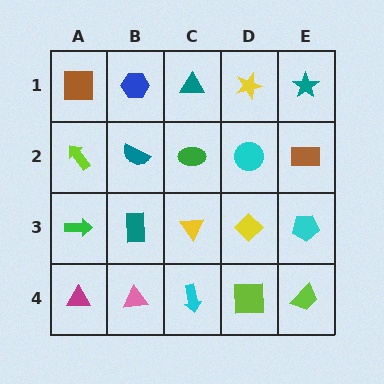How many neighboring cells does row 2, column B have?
4.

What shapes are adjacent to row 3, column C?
A green ellipse (row 2, column C), a cyan arrow (row 4, column C), a teal rectangle (row 3, column B), a yellow diamond (row 3, column D).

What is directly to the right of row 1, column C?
A yellow star.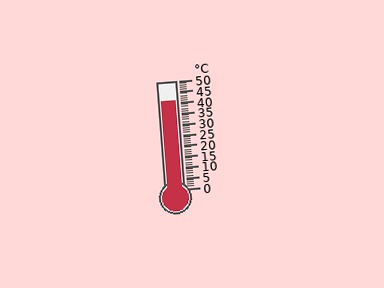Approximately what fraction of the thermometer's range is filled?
The thermometer is filled to approximately 80% of its range.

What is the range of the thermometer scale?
The thermometer scale ranges from 0°C to 50°C.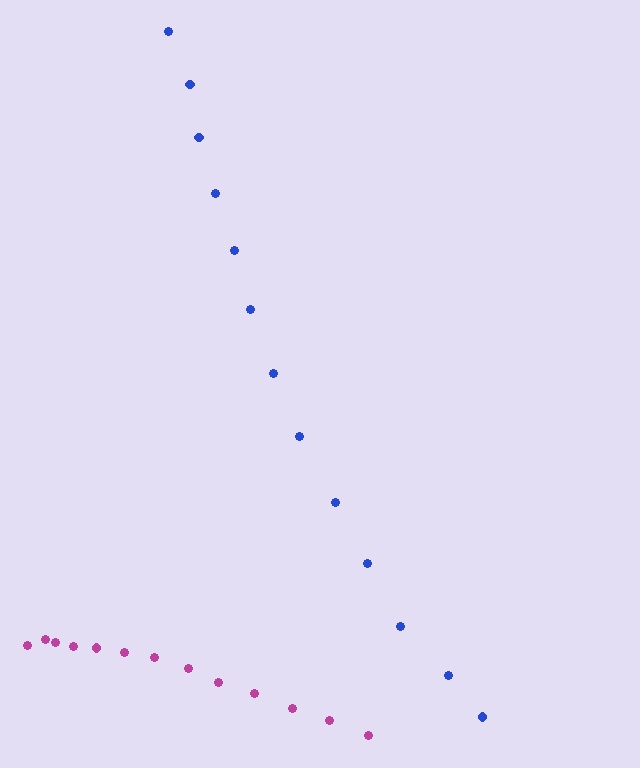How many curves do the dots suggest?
There are 2 distinct paths.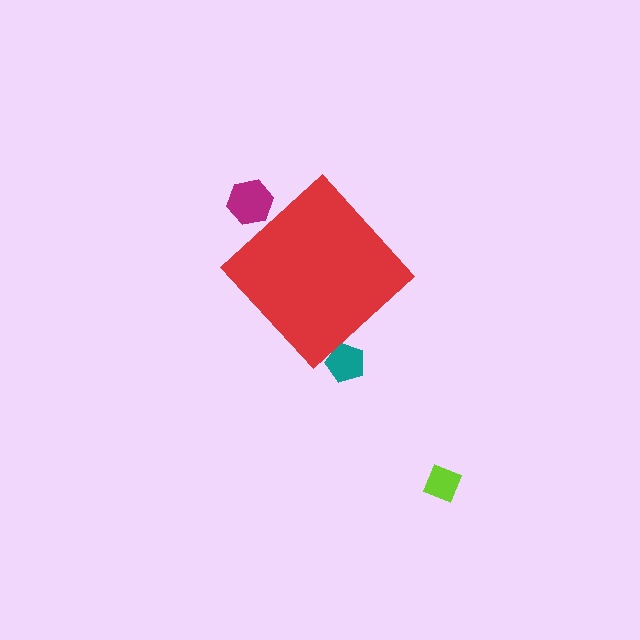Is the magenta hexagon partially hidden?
Yes, the magenta hexagon is partially hidden behind the red diamond.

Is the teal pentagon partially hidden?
Yes, the teal pentagon is partially hidden behind the red diamond.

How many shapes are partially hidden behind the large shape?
2 shapes are partially hidden.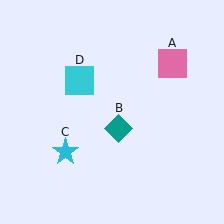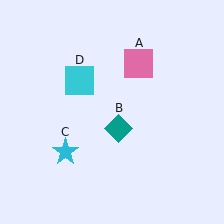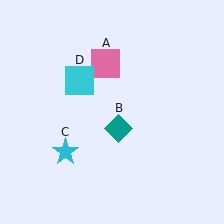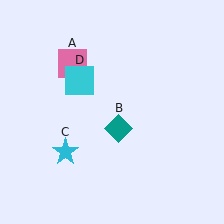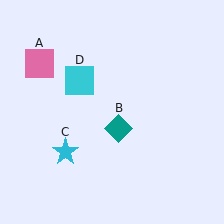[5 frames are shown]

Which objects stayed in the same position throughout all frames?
Teal diamond (object B) and cyan star (object C) and cyan square (object D) remained stationary.